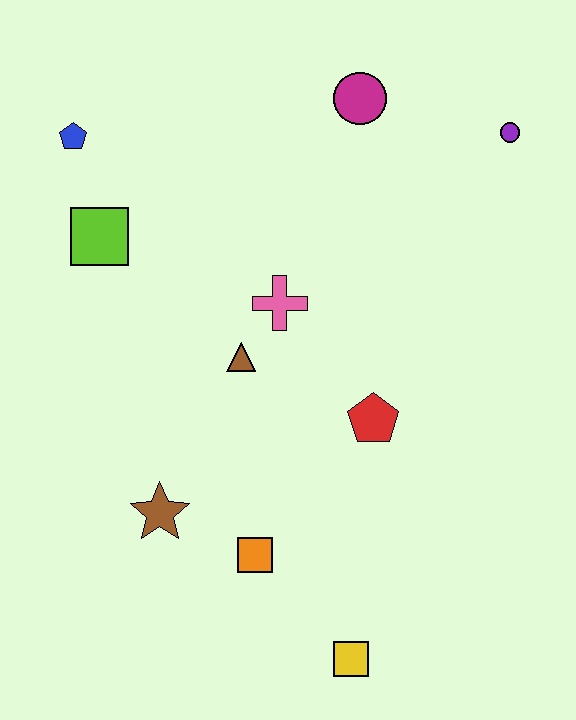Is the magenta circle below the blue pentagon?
No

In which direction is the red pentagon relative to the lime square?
The red pentagon is to the right of the lime square.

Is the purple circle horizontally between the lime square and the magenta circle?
No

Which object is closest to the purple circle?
The magenta circle is closest to the purple circle.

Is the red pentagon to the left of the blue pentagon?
No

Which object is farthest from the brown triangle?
The purple circle is farthest from the brown triangle.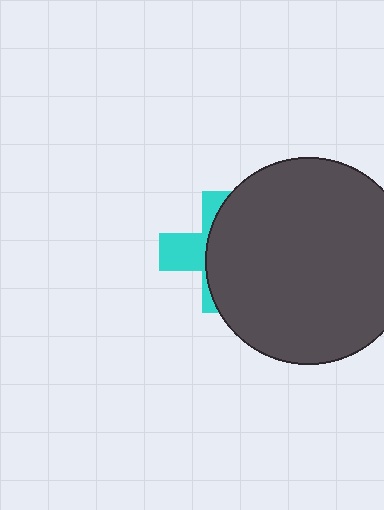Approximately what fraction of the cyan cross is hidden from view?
Roughly 64% of the cyan cross is hidden behind the dark gray circle.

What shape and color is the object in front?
The object in front is a dark gray circle.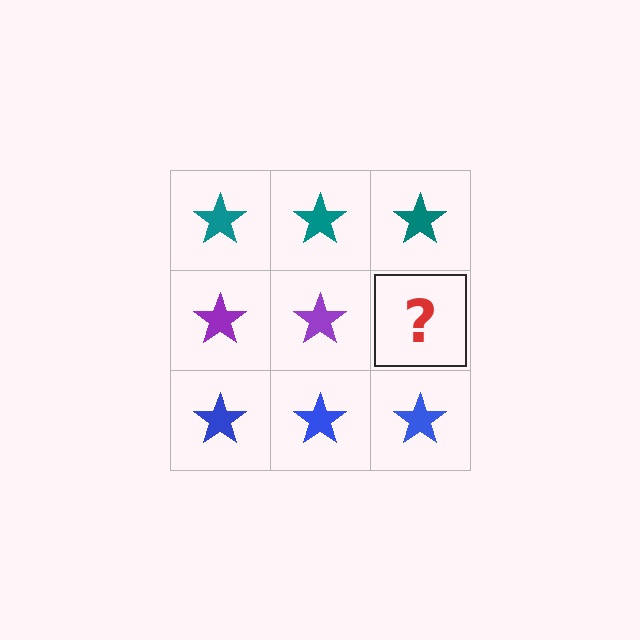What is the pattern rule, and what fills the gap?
The rule is that each row has a consistent color. The gap should be filled with a purple star.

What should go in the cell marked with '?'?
The missing cell should contain a purple star.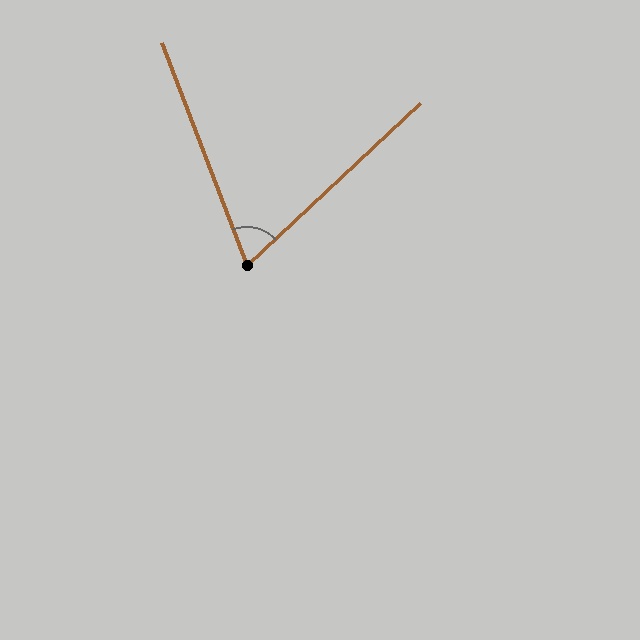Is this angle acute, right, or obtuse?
It is acute.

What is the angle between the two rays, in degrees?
Approximately 68 degrees.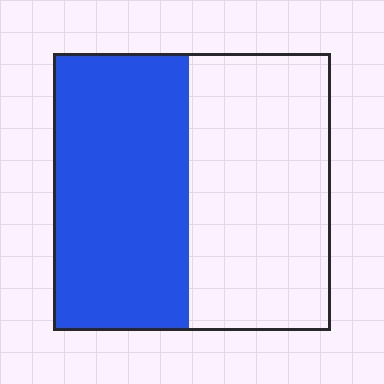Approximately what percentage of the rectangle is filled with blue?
Approximately 50%.